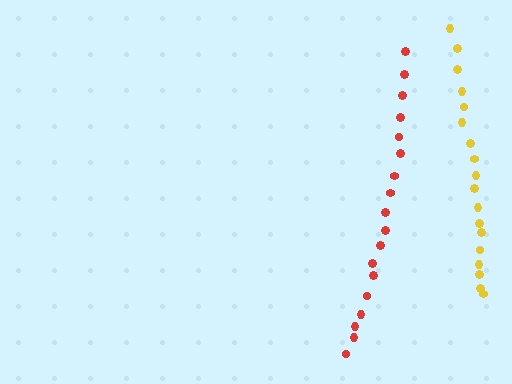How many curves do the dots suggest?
There are 2 distinct paths.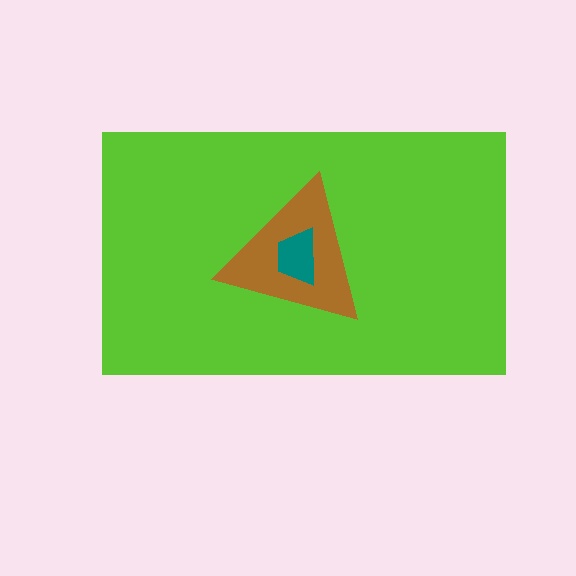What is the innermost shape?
The teal trapezoid.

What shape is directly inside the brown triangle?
The teal trapezoid.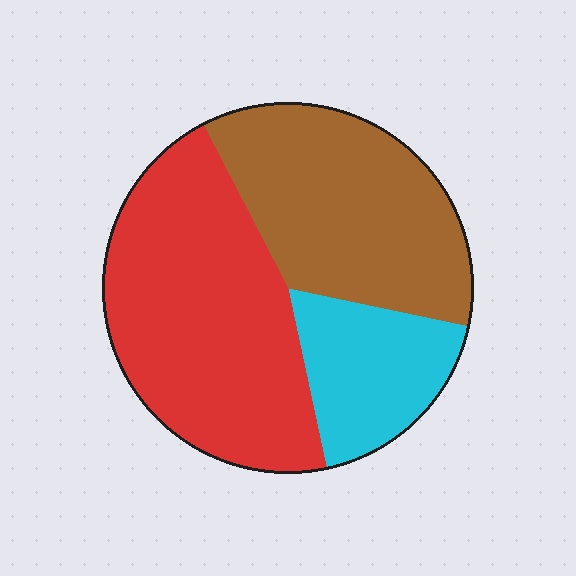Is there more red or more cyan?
Red.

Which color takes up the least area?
Cyan, at roughly 20%.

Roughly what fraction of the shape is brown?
Brown takes up between a quarter and a half of the shape.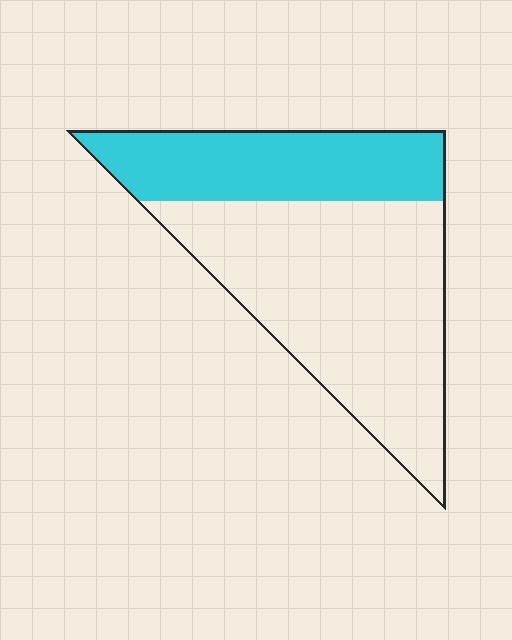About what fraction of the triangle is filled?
About one third (1/3).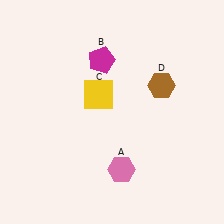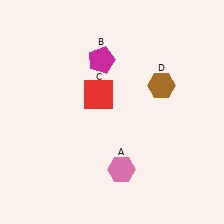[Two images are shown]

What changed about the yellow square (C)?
In Image 1, C is yellow. In Image 2, it changed to red.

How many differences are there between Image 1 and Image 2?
There is 1 difference between the two images.